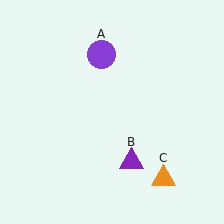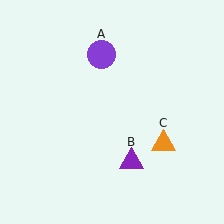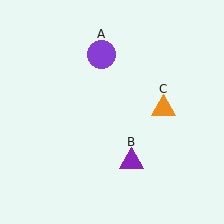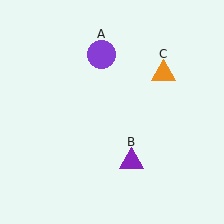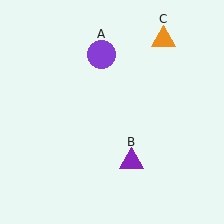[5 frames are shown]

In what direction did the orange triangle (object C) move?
The orange triangle (object C) moved up.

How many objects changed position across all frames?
1 object changed position: orange triangle (object C).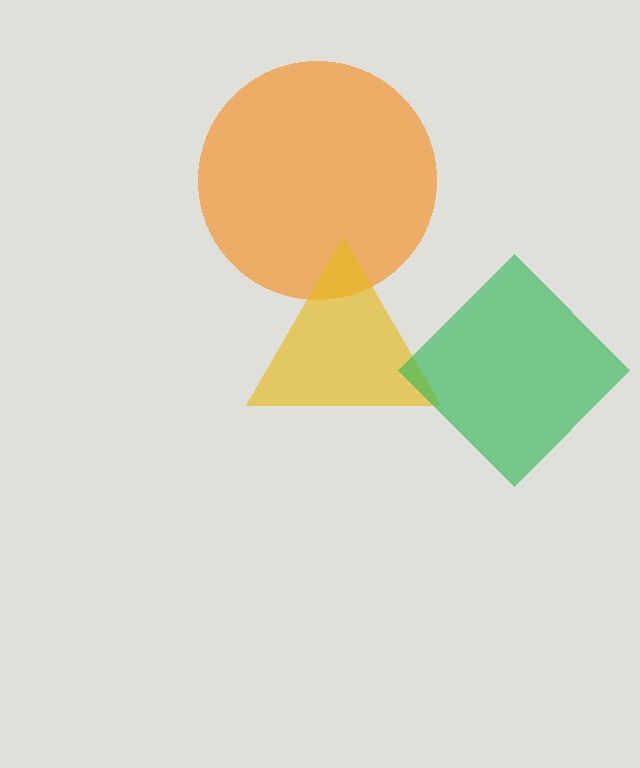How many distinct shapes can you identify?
There are 3 distinct shapes: an orange circle, a yellow triangle, a green diamond.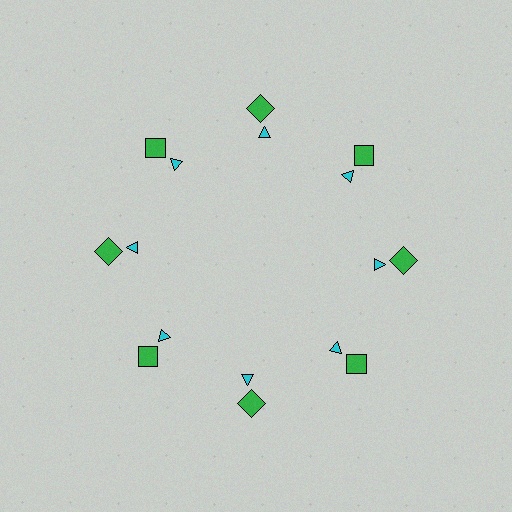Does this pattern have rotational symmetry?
Yes, this pattern has 8-fold rotational symmetry. It looks the same after rotating 45 degrees around the center.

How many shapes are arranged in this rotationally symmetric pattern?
There are 16 shapes, arranged in 8 groups of 2.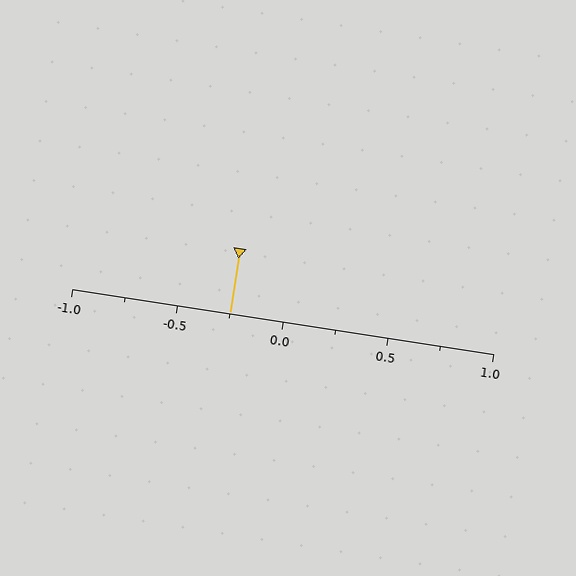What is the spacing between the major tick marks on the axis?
The major ticks are spaced 0.5 apart.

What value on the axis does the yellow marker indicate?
The marker indicates approximately -0.25.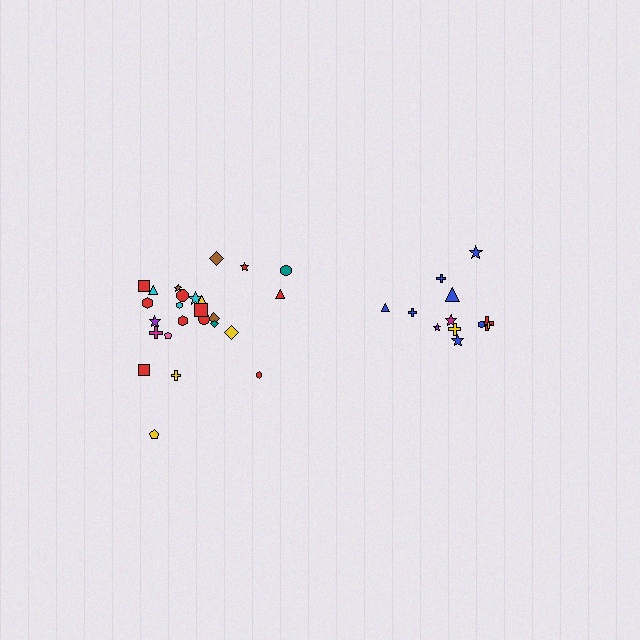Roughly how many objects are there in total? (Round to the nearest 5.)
Roughly 35 objects in total.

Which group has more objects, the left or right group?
The left group.